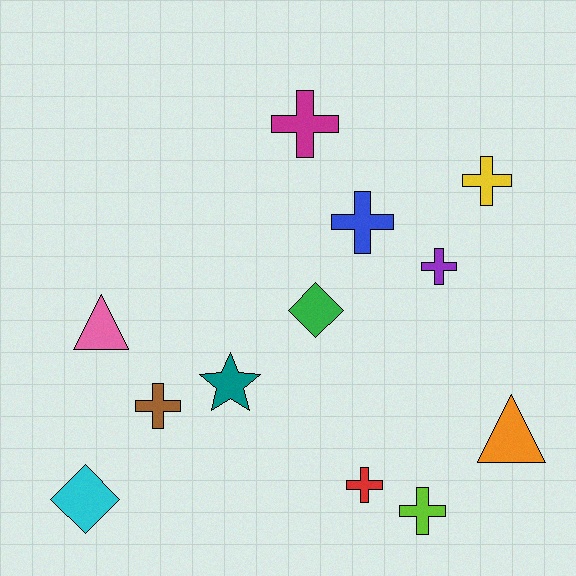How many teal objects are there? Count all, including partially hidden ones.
There is 1 teal object.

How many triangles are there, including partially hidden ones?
There are 2 triangles.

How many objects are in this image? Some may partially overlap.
There are 12 objects.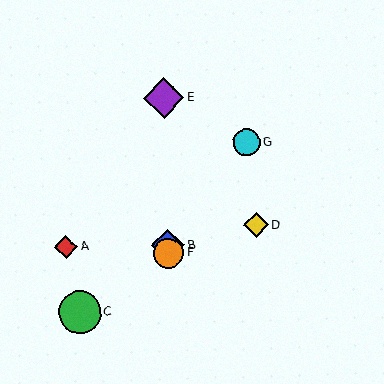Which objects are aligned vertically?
Objects B, E, F are aligned vertically.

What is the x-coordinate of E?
Object E is at x≈164.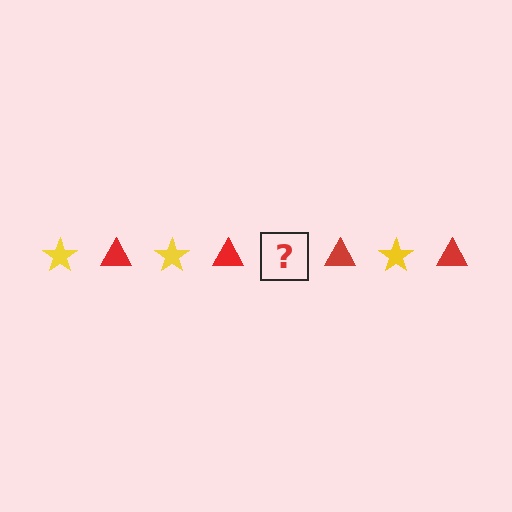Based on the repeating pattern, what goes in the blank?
The blank should be a yellow star.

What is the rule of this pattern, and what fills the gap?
The rule is that the pattern alternates between yellow star and red triangle. The gap should be filled with a yellow star.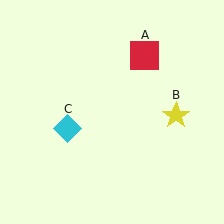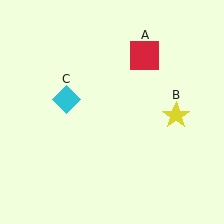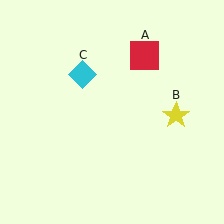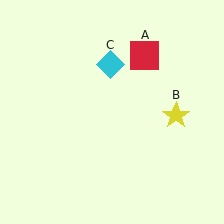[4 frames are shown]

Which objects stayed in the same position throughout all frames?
Red square (object A) and yellow star (object B) remained stationary.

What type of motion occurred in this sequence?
The cyan diamond (object C) rotated clockwise around the center of the scene.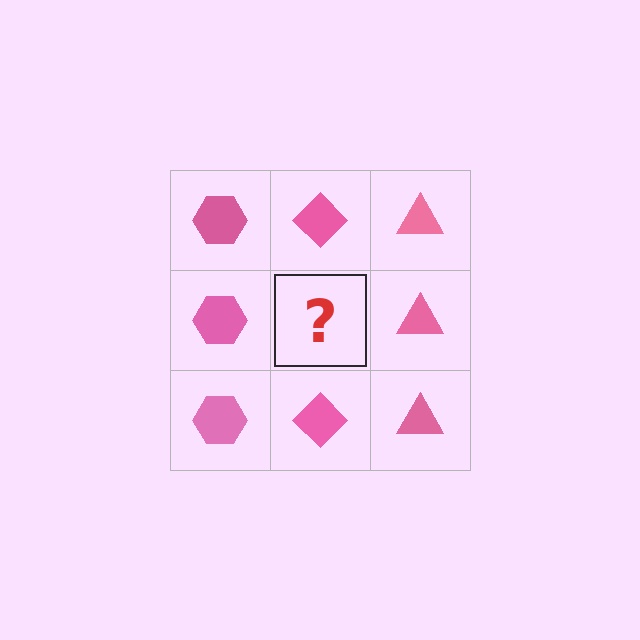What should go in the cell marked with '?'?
The missing cell should contain a pink diamond.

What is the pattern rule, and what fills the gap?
The rule is that each column has a consistent shape. The gap should be filled with a pink diamond.